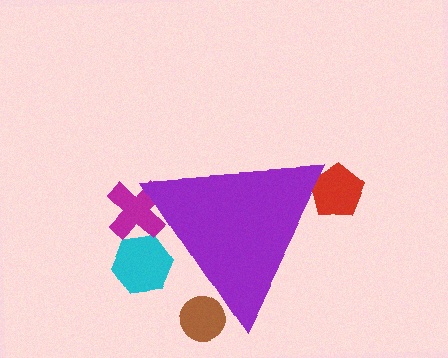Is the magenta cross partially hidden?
Yes, the magenta cross is partially hidden behind the purple triangle.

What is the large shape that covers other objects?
A purple triangle.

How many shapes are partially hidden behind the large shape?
4 shapes are partially hidden.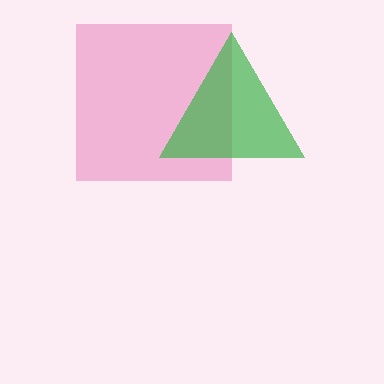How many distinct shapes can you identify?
There are 2 distinct shapes: a pink square, a green triangle.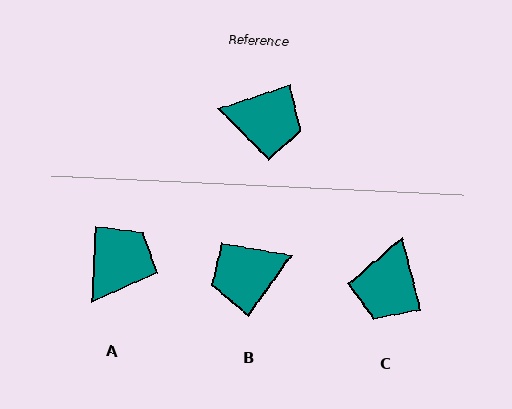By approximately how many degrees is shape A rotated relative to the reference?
Approximately 69 degrees counter-clockwise.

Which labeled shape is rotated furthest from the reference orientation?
B, about 144 degrees away.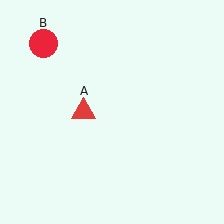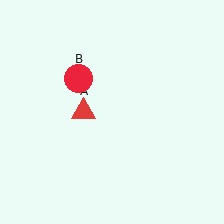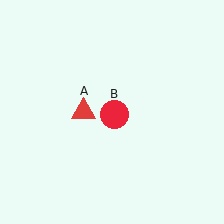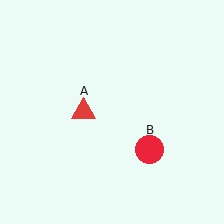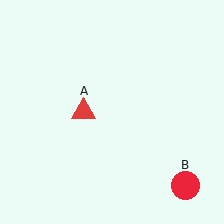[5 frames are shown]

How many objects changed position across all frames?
1 object changed position: red circle (object B).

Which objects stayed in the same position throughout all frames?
Red triangle (object A) remained stationary.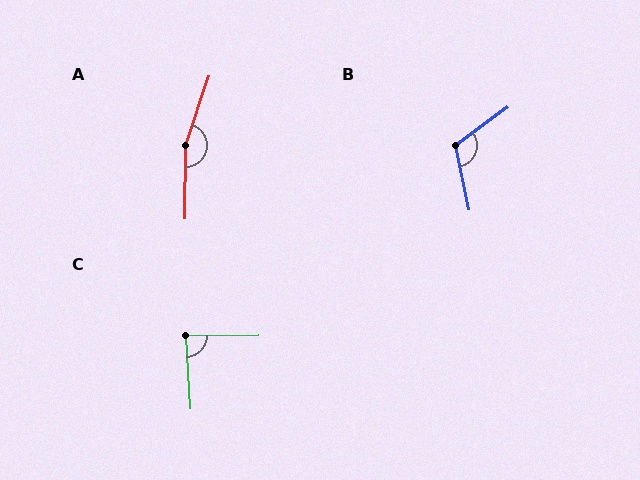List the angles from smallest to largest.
C (87°), B (115°), A (162°).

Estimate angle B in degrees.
Approximately 115 degrees.